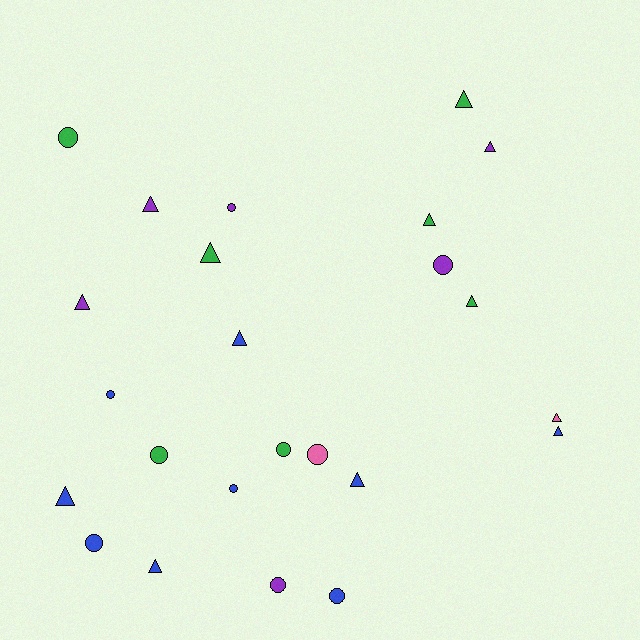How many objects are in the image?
There are 24 objects.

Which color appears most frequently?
Blue, with 9 objects.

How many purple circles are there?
There are 3 purple circles.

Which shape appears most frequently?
Triangle, with 13 objects.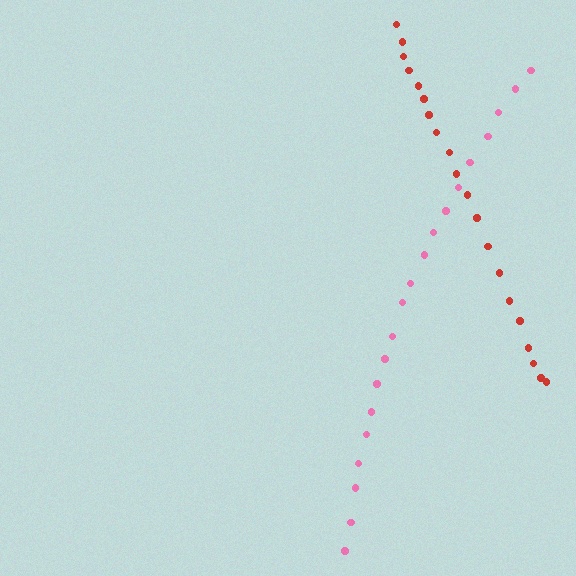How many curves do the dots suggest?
There are 2 distinct paths.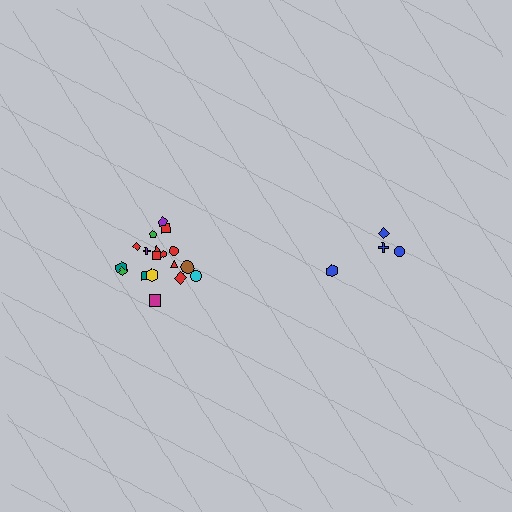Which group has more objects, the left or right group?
The left group.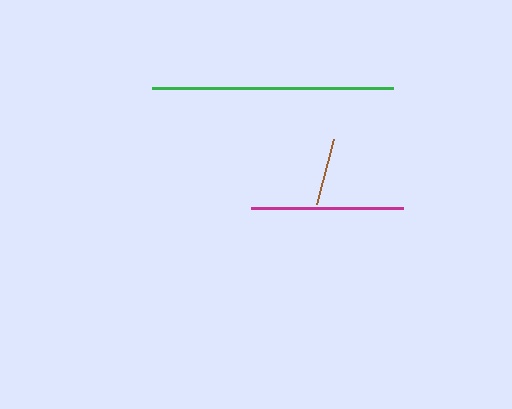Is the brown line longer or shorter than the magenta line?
The magenta line is longer than the brown line.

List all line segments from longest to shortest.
From longest to shortest: green, magenta, brown.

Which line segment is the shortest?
The brown line is the shortest at approximately 67 pixels.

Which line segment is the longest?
The green line is the longest at approximately 241 pixels.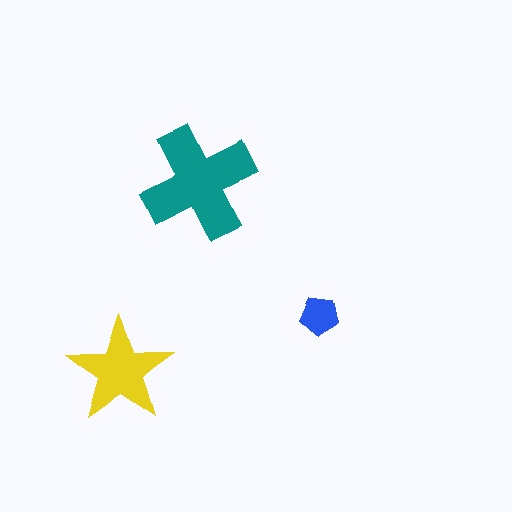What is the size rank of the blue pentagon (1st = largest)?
3rd.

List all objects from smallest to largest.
The blue pentagon, the yellow star, the teal cross.